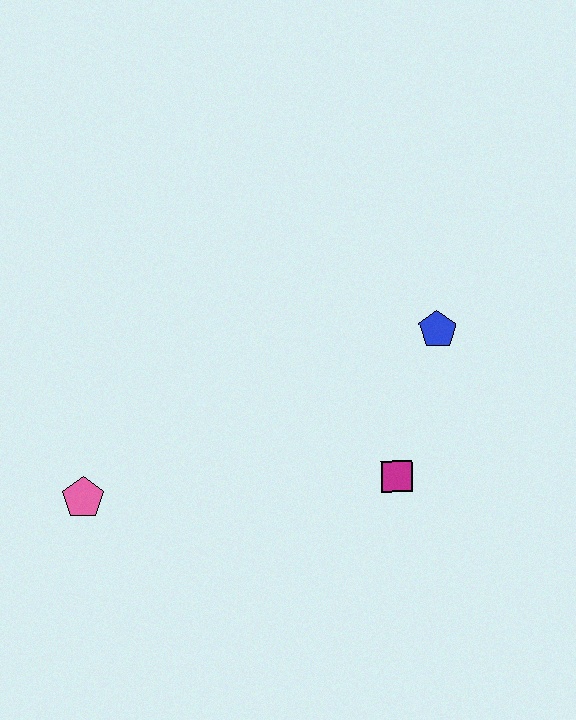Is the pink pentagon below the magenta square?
Yes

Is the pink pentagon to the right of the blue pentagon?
No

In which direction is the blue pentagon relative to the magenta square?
The blue pentagon is above the magenta square.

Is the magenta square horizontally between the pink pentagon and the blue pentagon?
Yes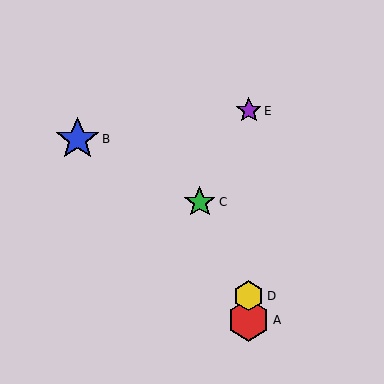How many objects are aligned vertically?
3 objects (A, D, E) are aligned vertically.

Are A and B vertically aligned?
No, A is at x≈249 and B is at x≈77.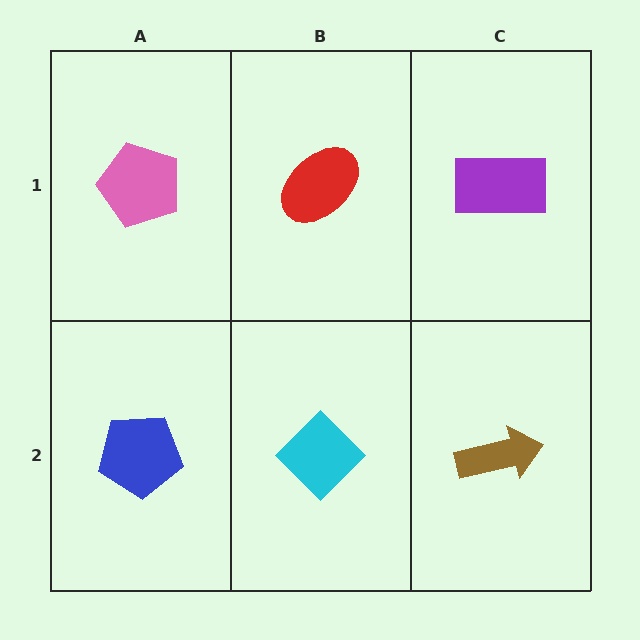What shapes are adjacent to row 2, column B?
A red ellipse (row 1, column B), a blue pentagon (row 2, column A), a brown arrow (row 2, column C).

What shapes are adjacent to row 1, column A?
A blue pentagon (row 2, column A), a red ellipse (row 1, column B).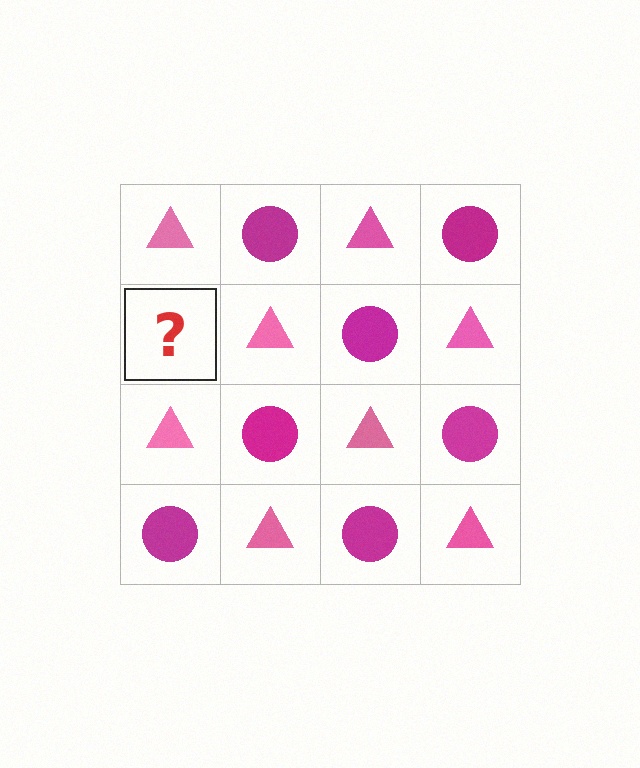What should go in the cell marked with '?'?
The missing cell should contain a magenta circle.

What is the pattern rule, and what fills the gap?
The rule is that it alternates pink triangle and magenta circle in a checkerboard pattern. The gap should be filled with a magenta circle.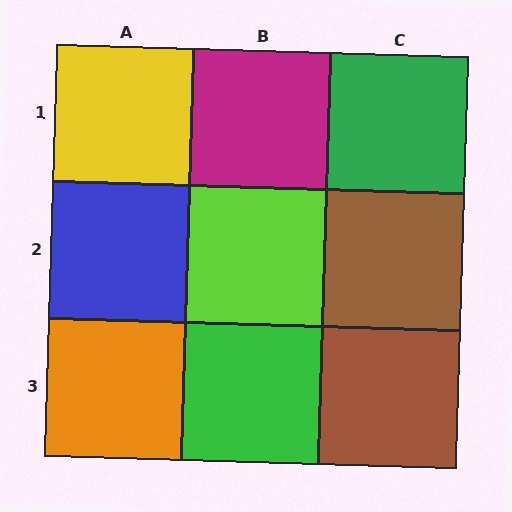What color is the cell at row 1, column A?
Yellow.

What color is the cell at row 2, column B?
Lime.